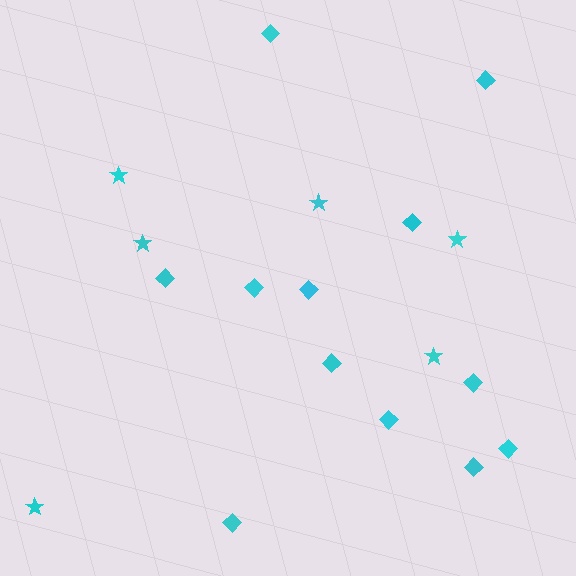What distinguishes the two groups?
There are 2 groups: one group of diamonds (12) and one group of stars (6).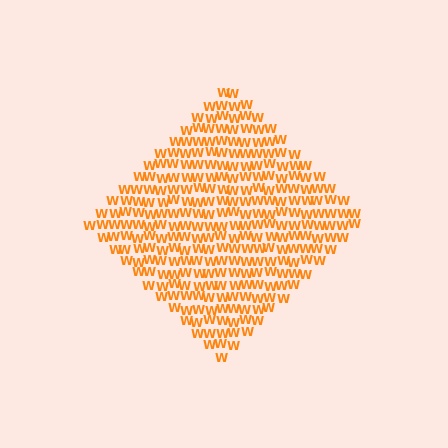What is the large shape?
The large shape is a diamond.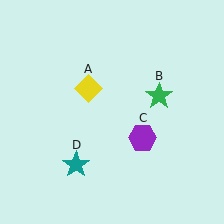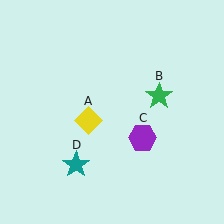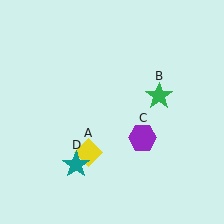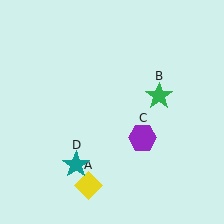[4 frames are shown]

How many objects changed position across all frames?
1 object changed position: yellow diamond (object A).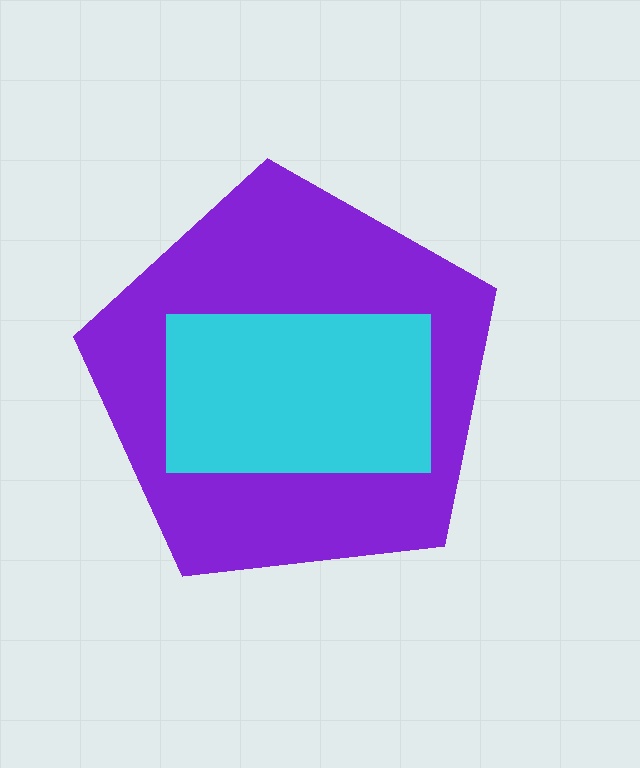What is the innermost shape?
The cyan rectangle.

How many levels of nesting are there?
2.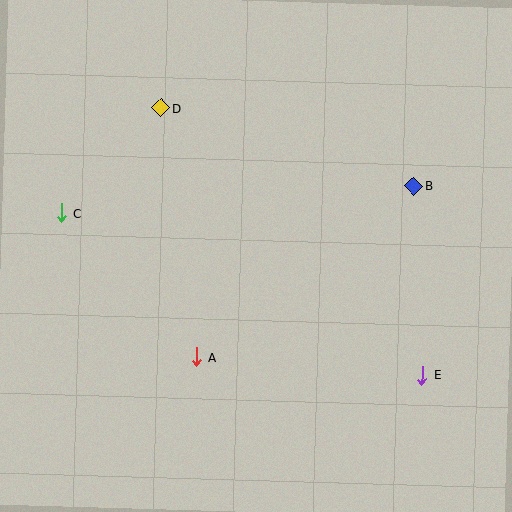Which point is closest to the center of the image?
Point A at (197, 357) is closest to the center.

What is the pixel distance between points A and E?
The distance between A and E is 226 pixels.